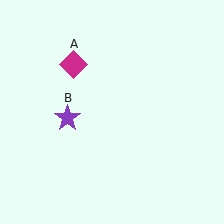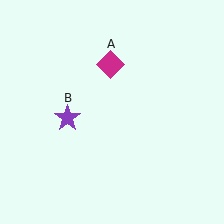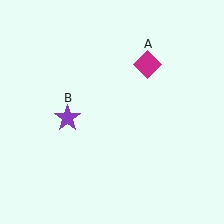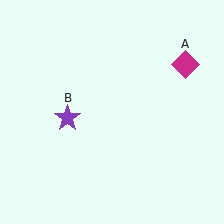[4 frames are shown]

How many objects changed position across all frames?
1 object changed position: magenta diamond (object A).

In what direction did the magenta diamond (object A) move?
The magenta diamond (object A) moved right.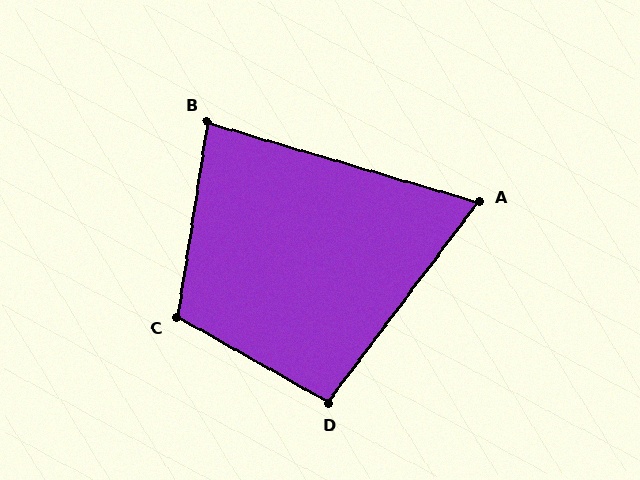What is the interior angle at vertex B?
Approximately 82 degrees (acute).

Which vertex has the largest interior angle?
C, at approximately 110 degrees.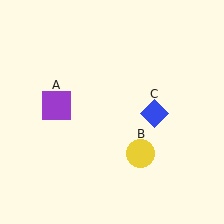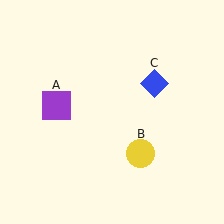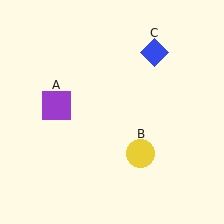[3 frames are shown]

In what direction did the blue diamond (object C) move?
The blue diamond (object C) moved up.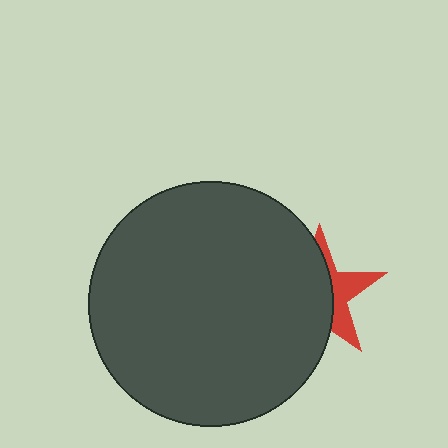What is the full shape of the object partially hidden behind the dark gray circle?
The partially hidden object is a red star.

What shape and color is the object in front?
The object in front is a dark gray circle.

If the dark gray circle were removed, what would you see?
You would see the complete red star.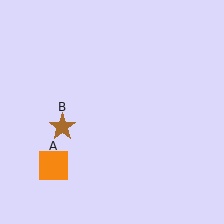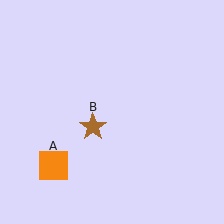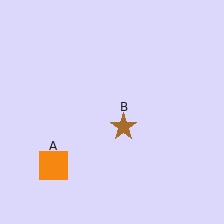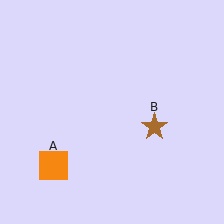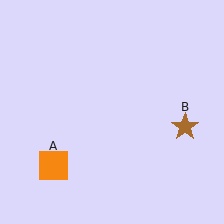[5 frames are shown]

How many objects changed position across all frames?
1 object changed position: brown star (object B).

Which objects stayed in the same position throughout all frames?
Orange square (object A) remained stationary.